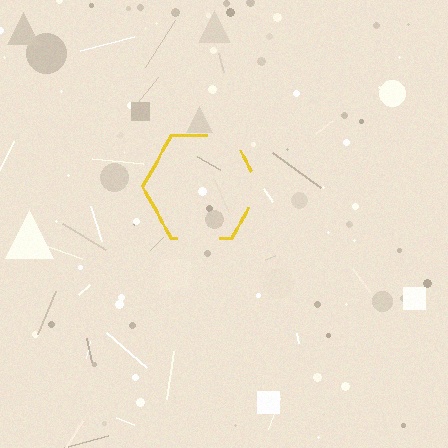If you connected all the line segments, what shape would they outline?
They would outline a hexagon.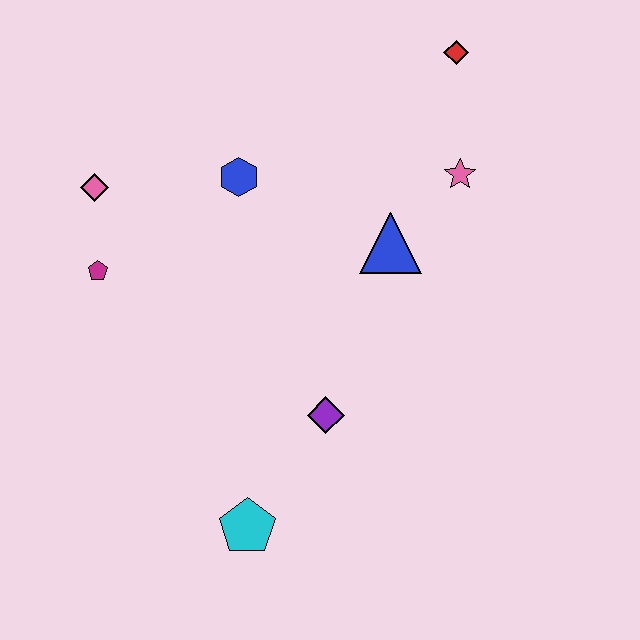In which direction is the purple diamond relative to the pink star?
The purple diamond is below the pink star.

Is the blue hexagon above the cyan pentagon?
Yes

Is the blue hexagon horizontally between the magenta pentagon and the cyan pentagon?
Yes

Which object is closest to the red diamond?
The pink star is closest to the red diamond.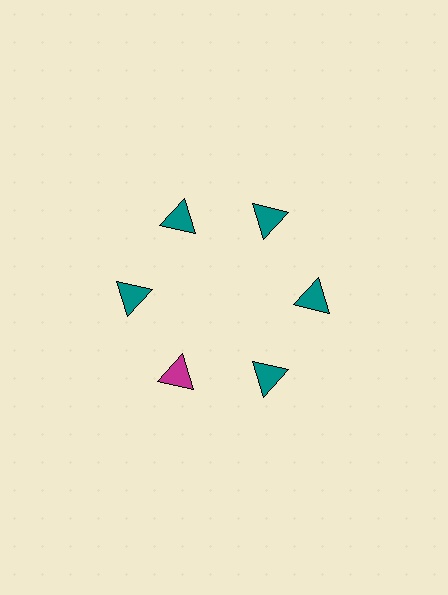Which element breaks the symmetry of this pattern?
The magenta triangle at roughly the 7 o'clock position breaks the symmetry. All other shapes are teal triangles.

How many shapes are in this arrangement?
There are 6 shapes arranged in a ring pattern.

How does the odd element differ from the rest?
It has a different color: magenta instead of teal.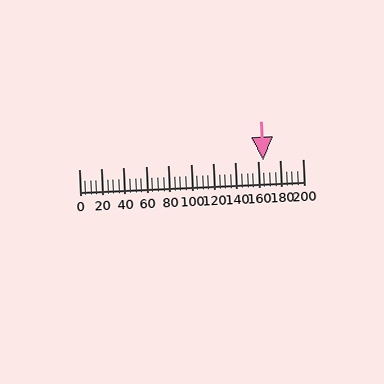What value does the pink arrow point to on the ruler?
The pink arrow points to approximately 165.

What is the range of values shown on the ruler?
The ruler shows values from 0 to 200.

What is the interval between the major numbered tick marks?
The major tick marks are spaced 20 units apart.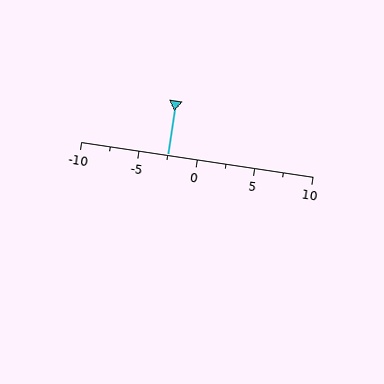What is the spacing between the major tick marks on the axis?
The major ticks are spaced 5 apart.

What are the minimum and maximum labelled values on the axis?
The axis runs from -10 to 10.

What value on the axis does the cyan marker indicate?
The marker indicates approximately -2.5.